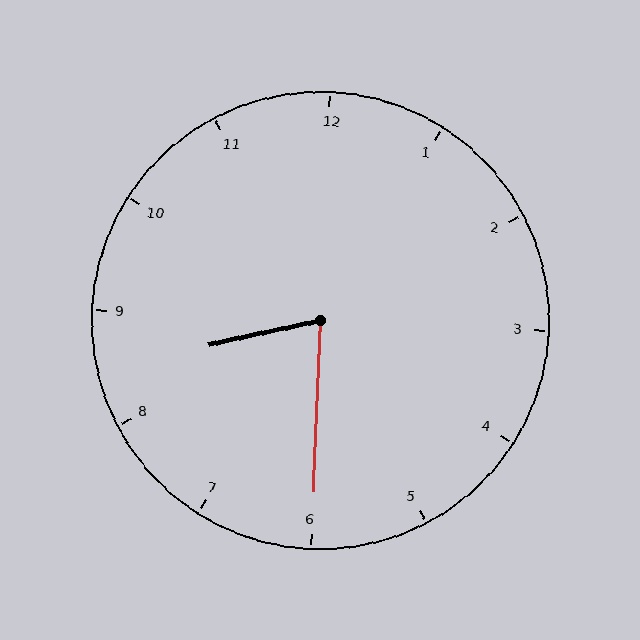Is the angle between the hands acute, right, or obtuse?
It is acute.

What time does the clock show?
8:30.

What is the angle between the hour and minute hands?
Approximately 75 degrees.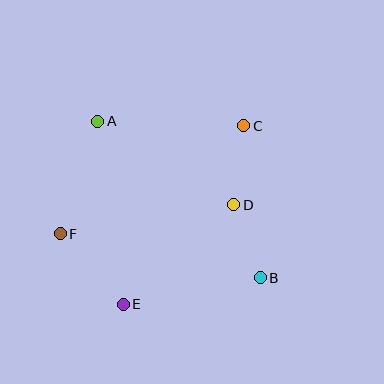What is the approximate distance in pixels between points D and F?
The distance between D and F is approximately 176 pixels.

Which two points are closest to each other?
Points B and D are closest to each other.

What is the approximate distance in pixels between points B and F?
The distance between B and F is approximately 205 pixels.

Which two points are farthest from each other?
Points A and B are farthest from each other.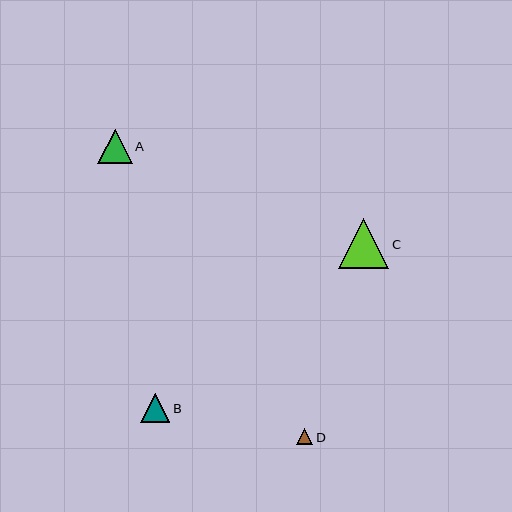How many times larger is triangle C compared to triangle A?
Triangle C is approximately 1.5 times the size of triangle A.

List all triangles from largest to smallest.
From largest to smallest: C, A, B, D.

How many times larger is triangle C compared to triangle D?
Triangle C is approximately 3.1 times the size of triangle D.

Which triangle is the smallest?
Triangle D is the smallest with a size of approximately 16 pixels.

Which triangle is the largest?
Triangle C is the largest with a size of approximately 50 pixels.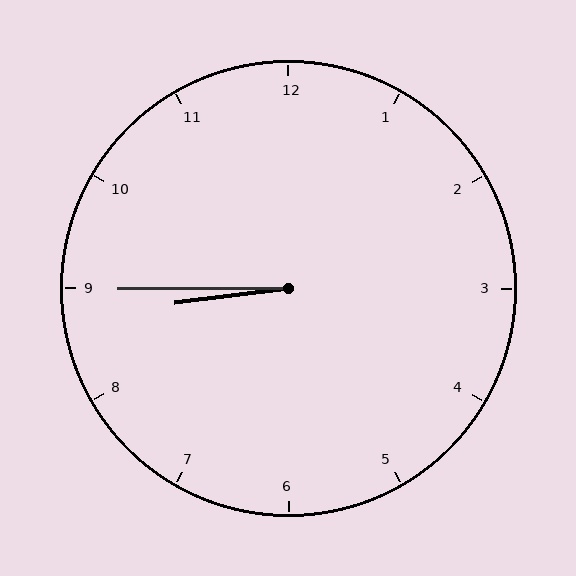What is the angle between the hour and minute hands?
Approximately 8 degrees.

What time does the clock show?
8:45.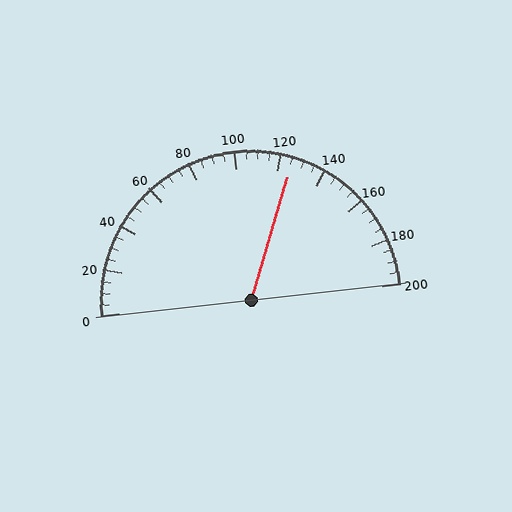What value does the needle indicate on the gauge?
The needle indicates approximately 125.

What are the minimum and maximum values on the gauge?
The gauge ranges from 0 to 200.